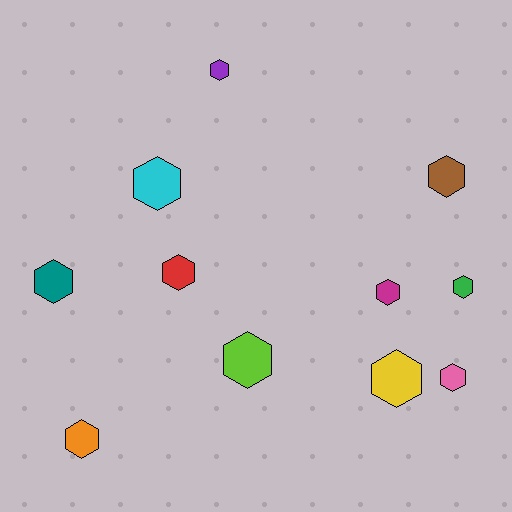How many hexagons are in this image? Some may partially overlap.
There are 11 hexagons.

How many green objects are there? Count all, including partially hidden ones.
There is 1 green object.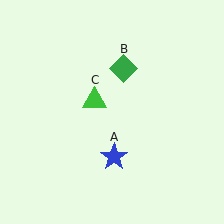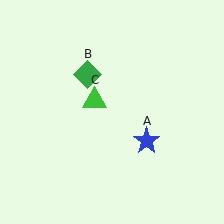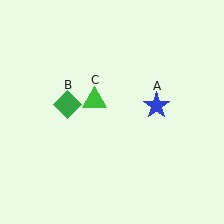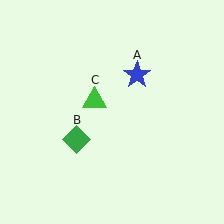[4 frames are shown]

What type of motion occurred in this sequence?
The blue star (object A), green diamond (object B) rotated counterclockwise around the center of the scene.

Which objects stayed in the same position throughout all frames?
Green triangle (object C) remained stationary.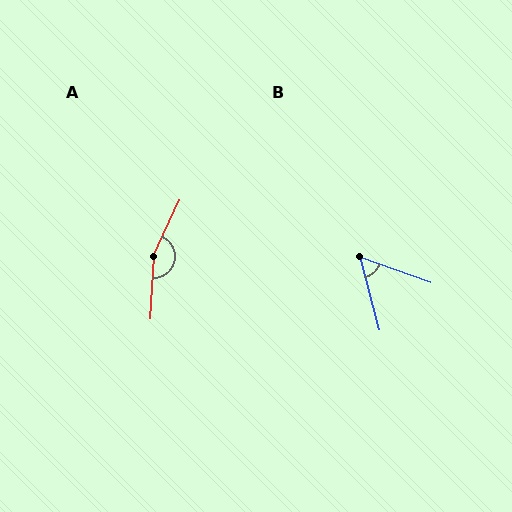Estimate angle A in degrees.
Approximately 158 degrees.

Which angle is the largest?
A, at approximately 158 degrees.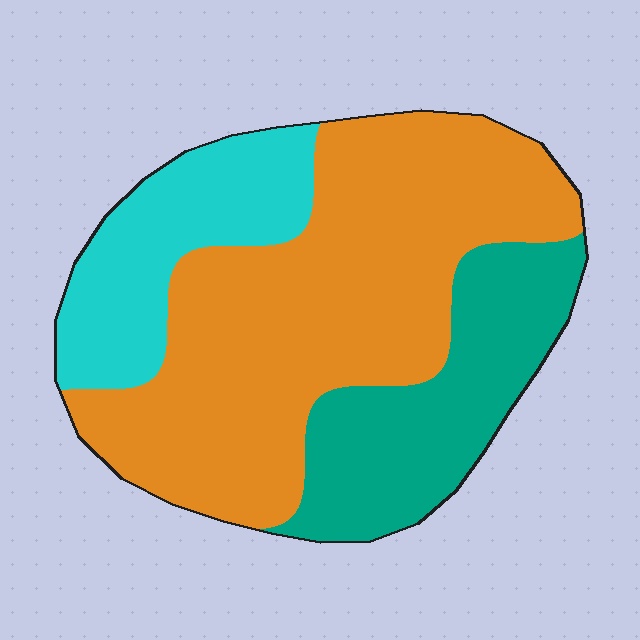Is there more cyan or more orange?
Orange.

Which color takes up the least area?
Cyan, at roughly 20%.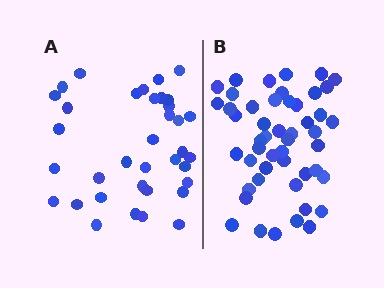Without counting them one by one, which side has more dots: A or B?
Region B (the right region) has more dots.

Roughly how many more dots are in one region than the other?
Region B has approximately 15 more dots than region A.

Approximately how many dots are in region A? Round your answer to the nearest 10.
About 40 dots. (The exact count is 36, which rounds to 40.)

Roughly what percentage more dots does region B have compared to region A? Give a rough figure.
About 35% more.